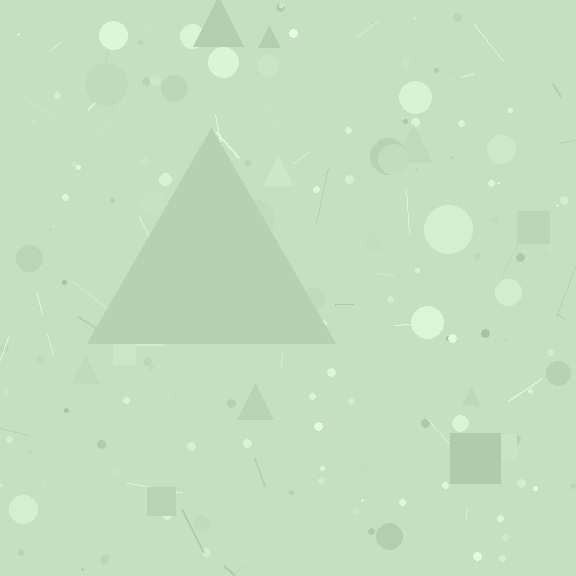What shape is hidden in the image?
A triangle is hidden in the image.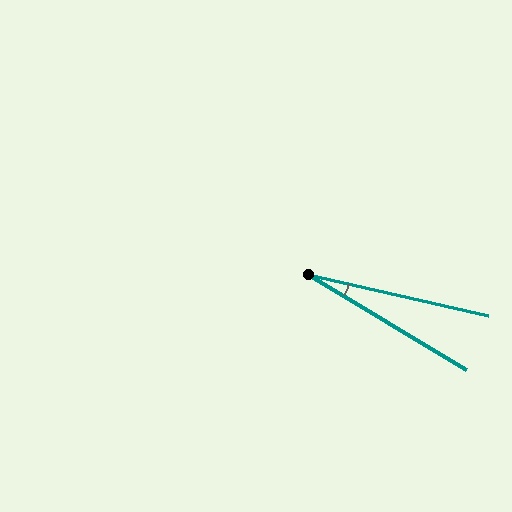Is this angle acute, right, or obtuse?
It is acute.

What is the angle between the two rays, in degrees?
Approximately 18 degrees.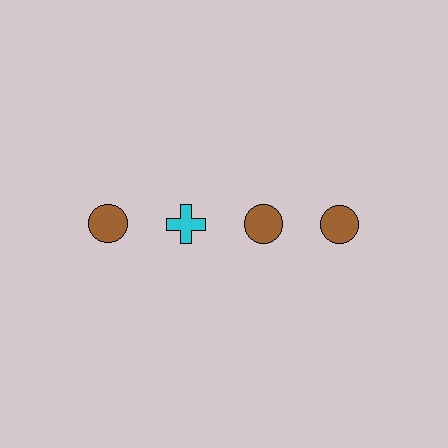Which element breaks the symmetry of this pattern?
The cyan cross in the top row, second from left column breaks the symmetry. All other shapes are brown circles.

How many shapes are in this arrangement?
There are 4 shapes arranged in a grid pattern.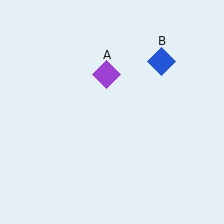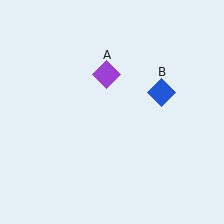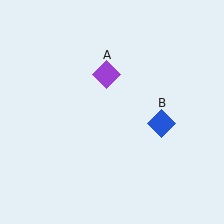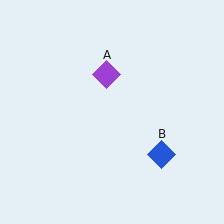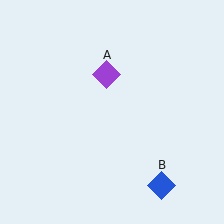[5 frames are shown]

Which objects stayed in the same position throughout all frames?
Purple diamond (object A) remained stationary.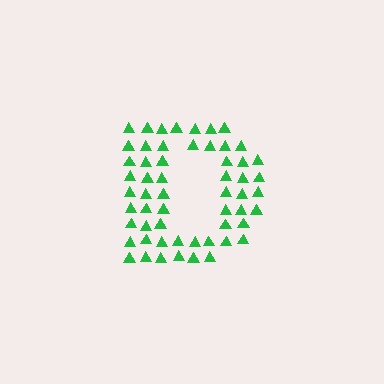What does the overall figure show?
The overall figure shows the letter D.